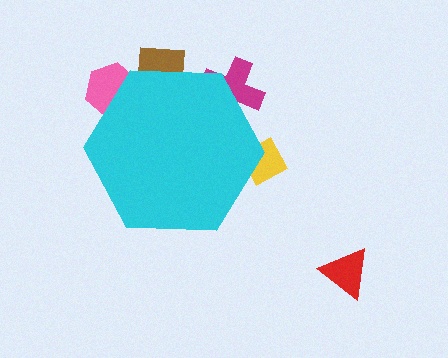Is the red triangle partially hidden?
No, the red triangle is fully visible.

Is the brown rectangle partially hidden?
Yes, the brown rectangle is partially hidden behind the cyan hexagon.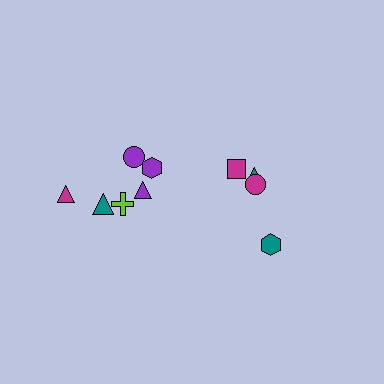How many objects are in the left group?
There are 6 objects.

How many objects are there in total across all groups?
There are 10 objects.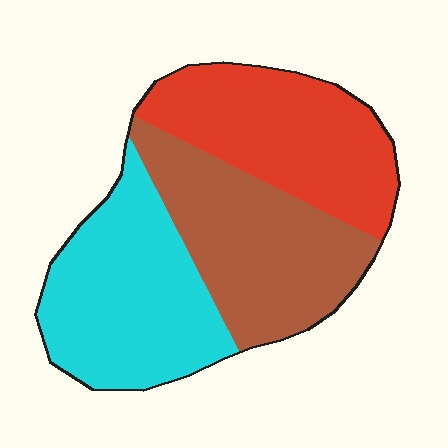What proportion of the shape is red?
Red covers roughly 30% of the shape.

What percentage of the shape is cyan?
Cyan covers around 35% of the shape.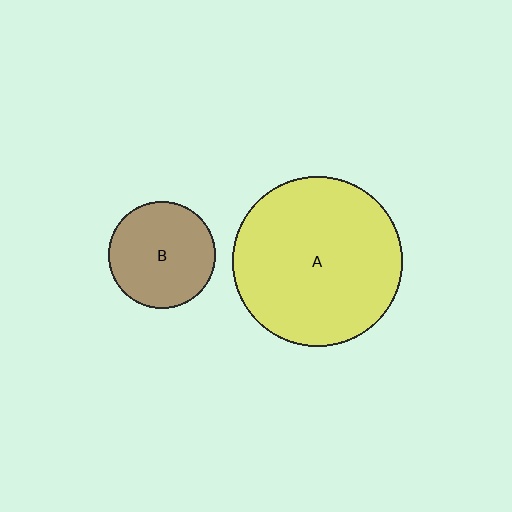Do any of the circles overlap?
No, none of the circles overlap.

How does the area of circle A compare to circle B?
Approximately 2.5 times.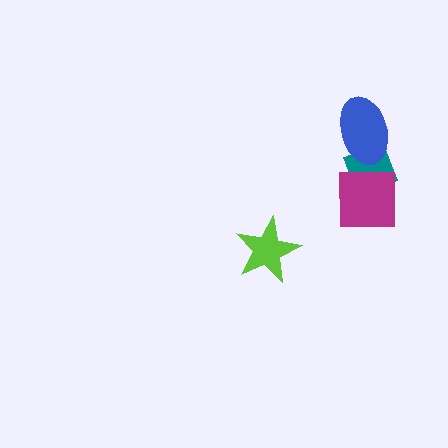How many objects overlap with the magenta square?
1 object overlaps with the magenta square.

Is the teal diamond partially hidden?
Yes, it is partially covered by another shape.